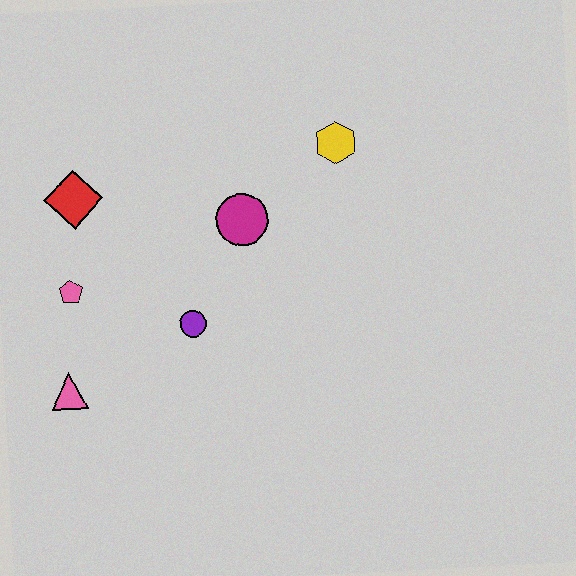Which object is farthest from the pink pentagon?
The yellow hexagon is farthest from the pink pentagon.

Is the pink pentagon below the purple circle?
No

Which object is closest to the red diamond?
The pink pentagon is closest to the red diamond.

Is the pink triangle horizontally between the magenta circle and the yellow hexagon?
No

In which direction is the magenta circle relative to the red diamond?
The magenta circle is to the right of the red diamond.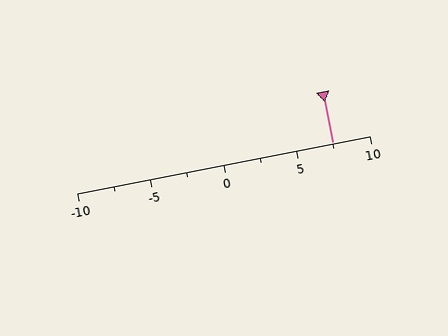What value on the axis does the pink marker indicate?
The marker indicates approximately 7.5.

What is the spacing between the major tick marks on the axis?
The major ticks are spaced 5 apart.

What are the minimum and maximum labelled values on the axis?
The axis runs from -10 to 10.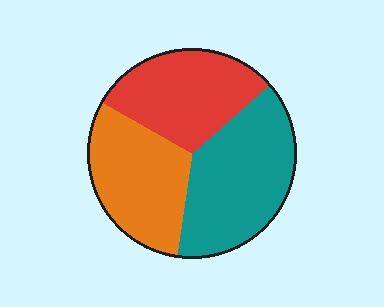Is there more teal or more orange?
Teal.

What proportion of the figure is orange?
Orange covers 31% of the figure.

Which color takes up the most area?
Teal, at roughly 40%.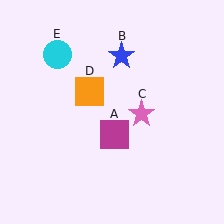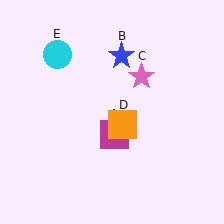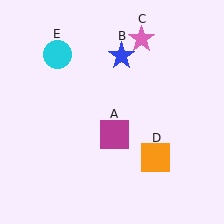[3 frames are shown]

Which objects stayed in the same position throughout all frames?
Magenta square (object A) and blue star (object B) and cyan circle (object E) remained stationary.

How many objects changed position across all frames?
2 objects changed position: pink star (object C), orange square (object D).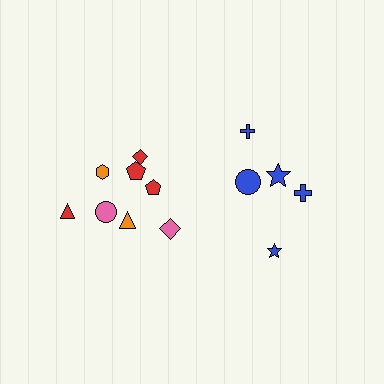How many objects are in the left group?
There are 8 objects.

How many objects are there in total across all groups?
There are 13 objects.